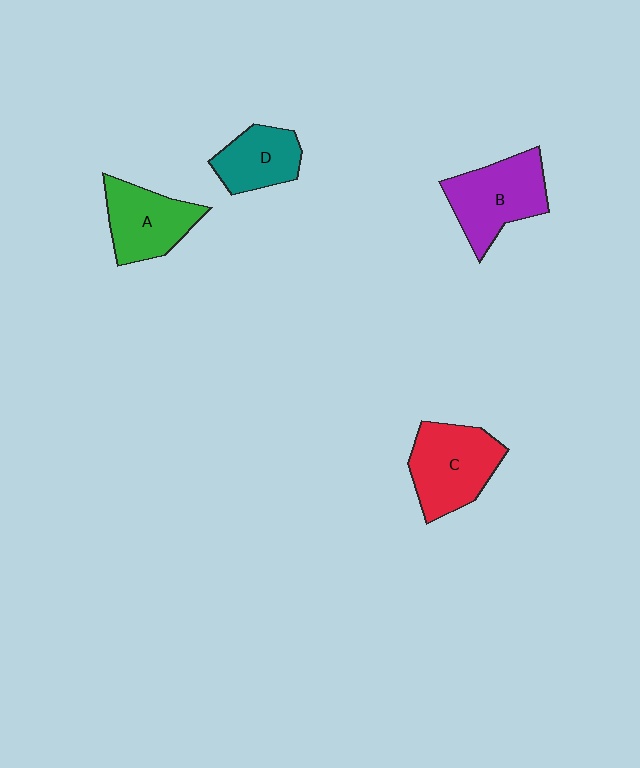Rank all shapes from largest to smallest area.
From largest to smallest: C (red), B (purple), A (green), D (teal).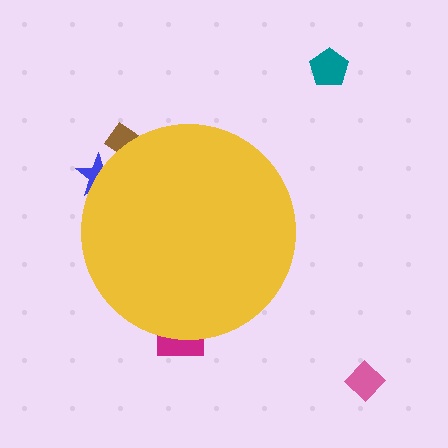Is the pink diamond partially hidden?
No, the pink diamond is fully visible.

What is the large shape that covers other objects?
A yellow circle.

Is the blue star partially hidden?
Yes, the blue star is partially hidden behind the yellow circle.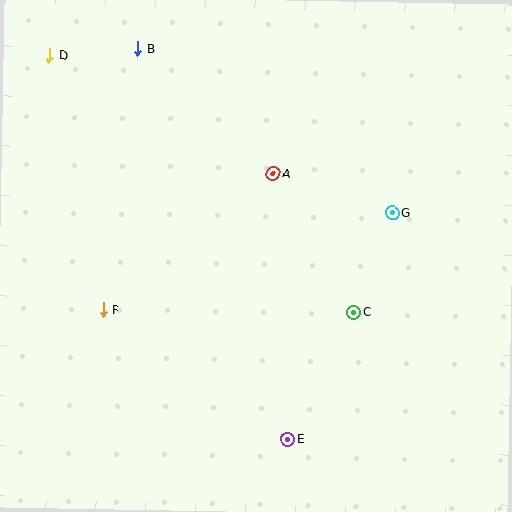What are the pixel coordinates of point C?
Point C is at (354, 312).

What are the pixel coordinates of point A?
Point A is at (273, 174).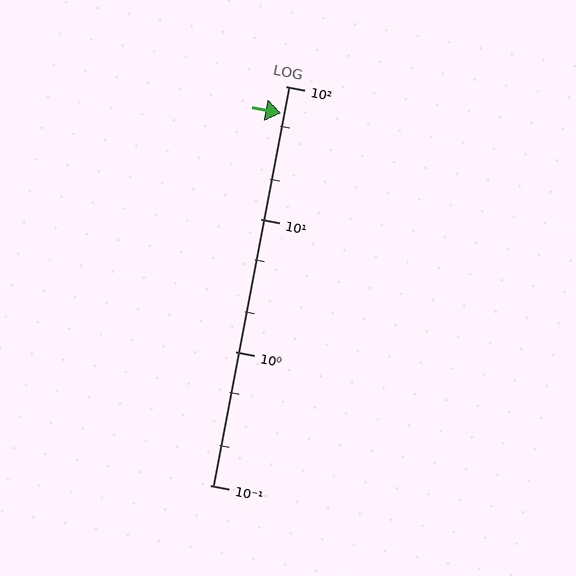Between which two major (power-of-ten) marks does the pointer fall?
The pointer is between 10 and 100.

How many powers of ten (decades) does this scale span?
The scale spans 3 decades, from 0.1 to 100.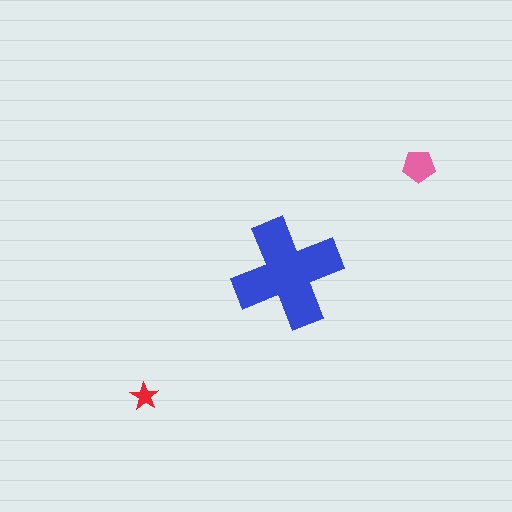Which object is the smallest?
The red star.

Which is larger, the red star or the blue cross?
The blue cross.